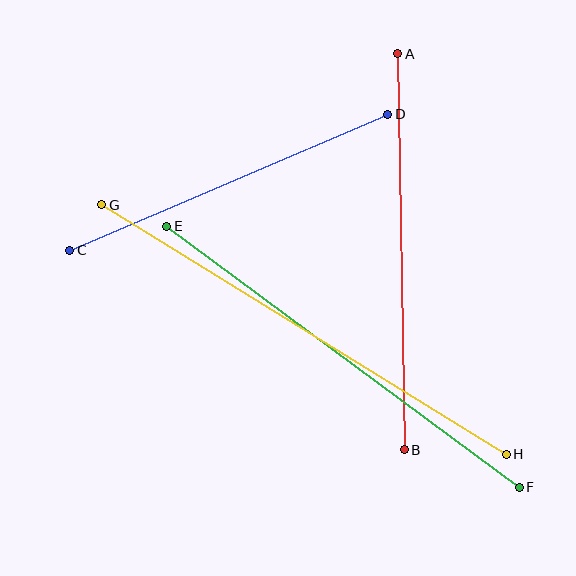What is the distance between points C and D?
The distance is approximately 346 pixels.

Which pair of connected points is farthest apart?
Points G and H are farthest apart.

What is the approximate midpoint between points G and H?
The midpoint is at approximately (304, 329) pixels.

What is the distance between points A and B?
The distance is approximately 396 pixels.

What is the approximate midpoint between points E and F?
The midpoint is at approximately (343, 357) pixels.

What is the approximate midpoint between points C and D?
The midpoint is at approximately (229, 182) pixels.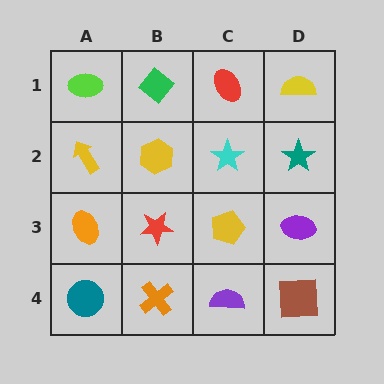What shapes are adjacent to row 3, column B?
A yellow hexagon (row 2, column B), an orange cross (row 4, column B), an orange ellipse (row 3, column A), a yellow pentagon (row 3, column C).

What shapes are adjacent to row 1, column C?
A cyan star (row 2, column C), a green diamond (row 1, column B), a yellow semicircle (row 1, column D).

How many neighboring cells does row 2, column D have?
3.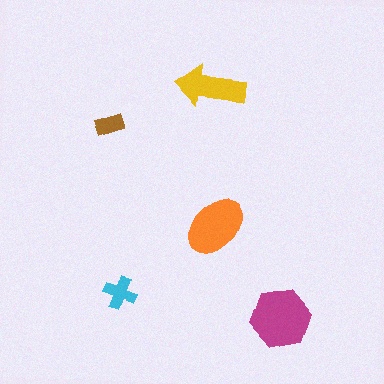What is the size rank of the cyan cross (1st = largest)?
4th.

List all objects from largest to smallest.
The magenta hexagon, the orange ellipse, the yellow arrow, the cyan cross, the brown rectangle.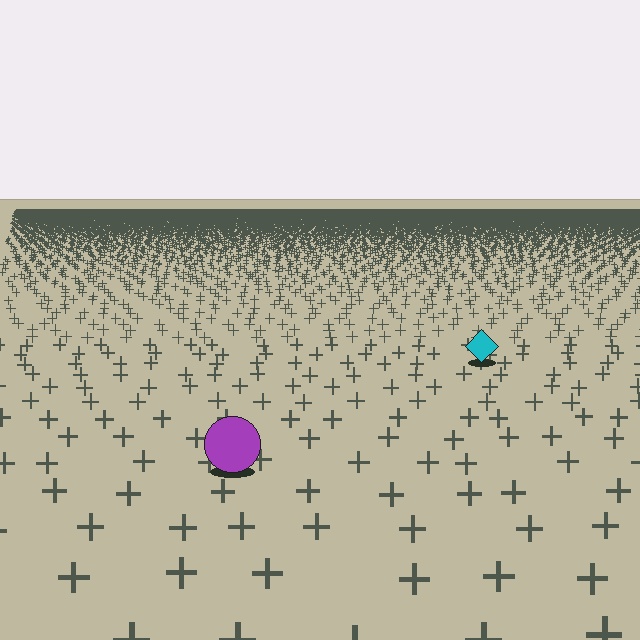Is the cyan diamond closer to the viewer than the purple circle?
No. The purple circle is closer — you can tell from the texture gradient: the ground texture is coarser near it.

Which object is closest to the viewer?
The purple circle is closest. The texture marks near it are larger and more spread out.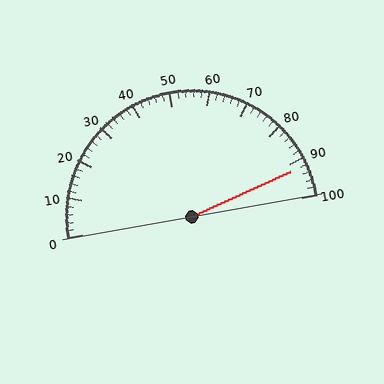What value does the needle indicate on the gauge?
The needle indicates approximately 92.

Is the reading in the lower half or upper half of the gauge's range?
The reading is in the upper half of the range (0 to 100).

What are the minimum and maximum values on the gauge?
The gauge ranges from 0 to 100.